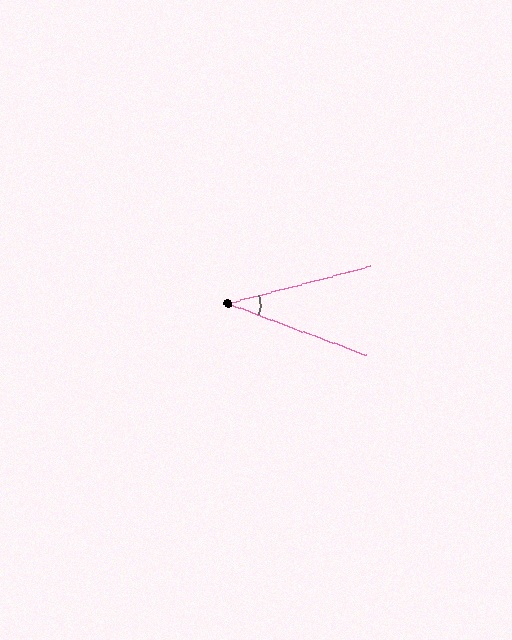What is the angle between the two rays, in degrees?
Approximately 35 degrees.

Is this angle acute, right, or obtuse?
It is acute.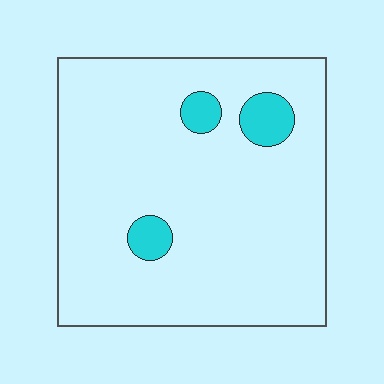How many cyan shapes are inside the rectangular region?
3.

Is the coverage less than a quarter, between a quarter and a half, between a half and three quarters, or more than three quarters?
Less than a quarter.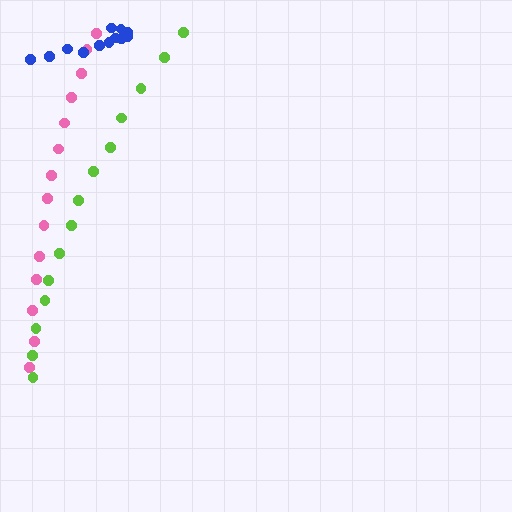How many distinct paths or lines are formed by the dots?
There are 3 distinct paths.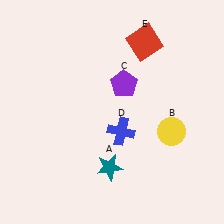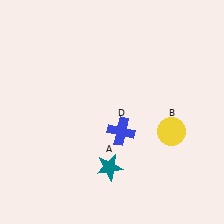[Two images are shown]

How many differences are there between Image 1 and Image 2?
There are 2 differences between the two images.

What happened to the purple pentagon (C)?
The purple pentagon (C) was removed in Image 2. It was in the top-right area of Image 1.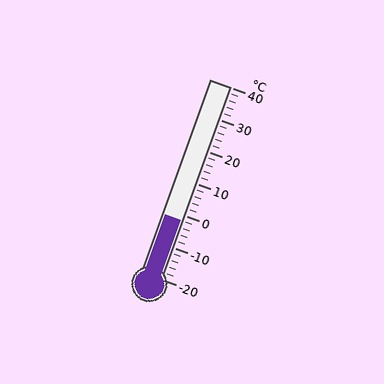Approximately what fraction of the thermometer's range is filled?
The thermometer is filled to approximately 30% of its range.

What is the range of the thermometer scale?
The thermometer scale ranges from -20°C to 40°C.